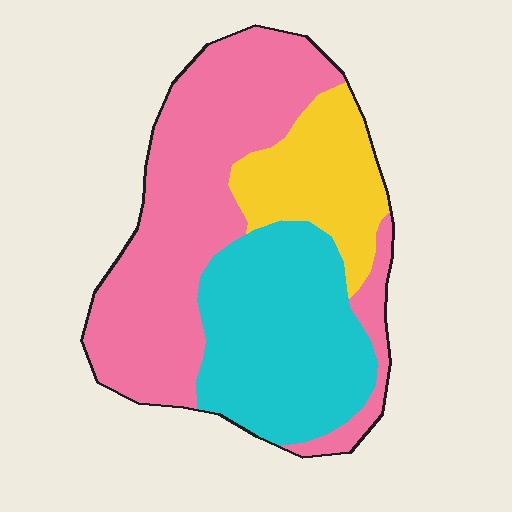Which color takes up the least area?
Yellow, at roughly 20%.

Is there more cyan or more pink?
Pink.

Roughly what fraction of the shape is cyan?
Cyan covers about 30% of the shape.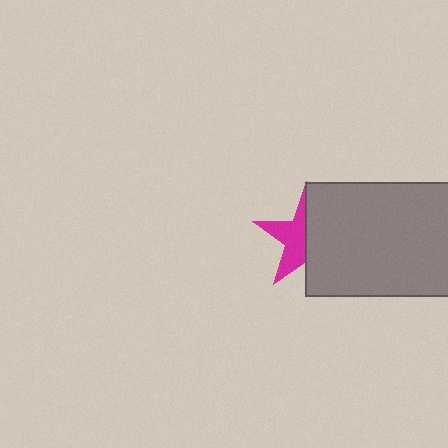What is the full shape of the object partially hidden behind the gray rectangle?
The partially hidden object is a magenta star.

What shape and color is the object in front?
The object in front is a gray rectangle.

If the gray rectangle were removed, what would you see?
You would see the complete magenta star.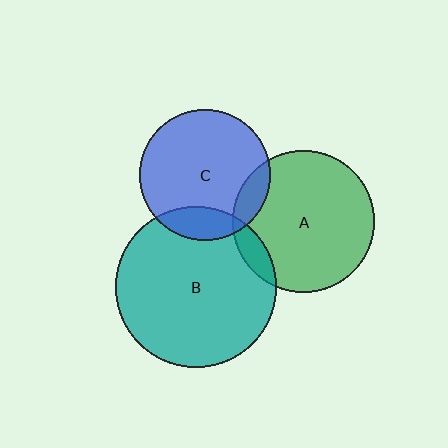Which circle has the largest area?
Circle B (teal).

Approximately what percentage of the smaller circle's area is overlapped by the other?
Approximately 10%.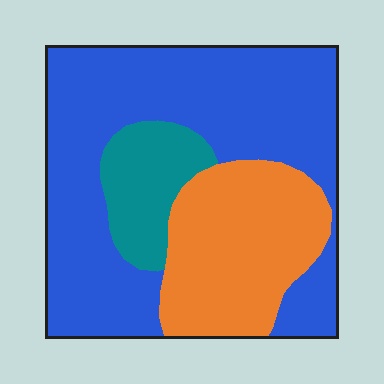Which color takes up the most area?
Blue, at roughly 60%.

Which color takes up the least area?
Teal, at roughly 15%.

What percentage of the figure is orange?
Orange takes up about one quarter (1/4) of the figure.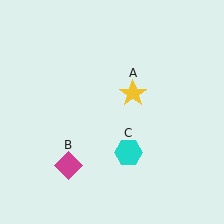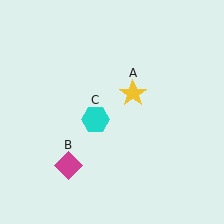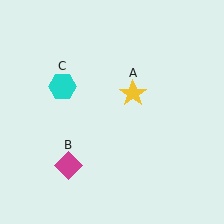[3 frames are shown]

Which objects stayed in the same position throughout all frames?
Yellow star (object A) and magenta diamond (object B) remained stationary.